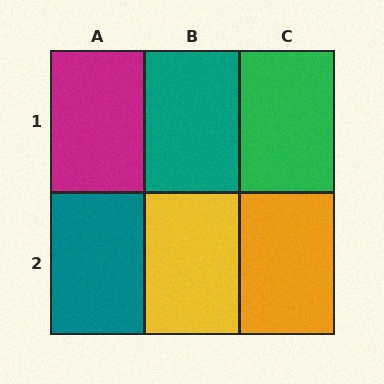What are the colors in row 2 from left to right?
Teal, yellow, orange.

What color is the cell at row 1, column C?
Green.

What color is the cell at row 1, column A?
Magenta.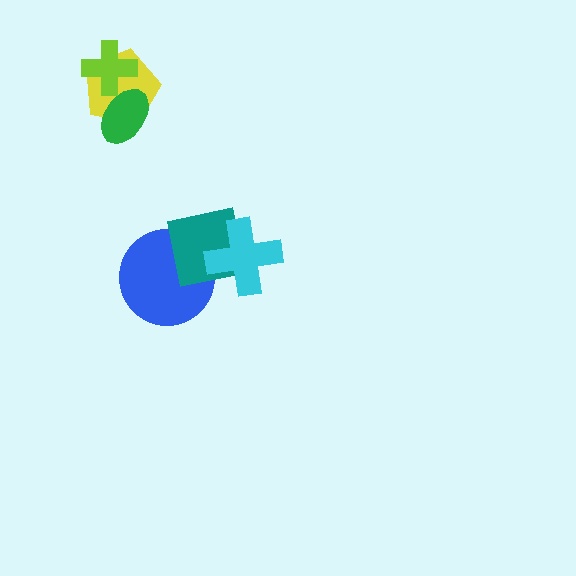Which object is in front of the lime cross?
The green ellipse is in front of the lime cross.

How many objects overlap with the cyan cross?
1 object overlaps with the cyan cross.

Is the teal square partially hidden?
Yes, it is partially covered by another shape.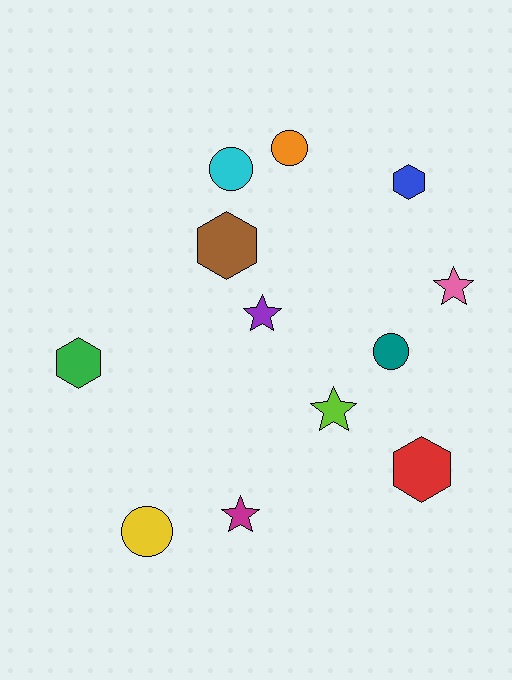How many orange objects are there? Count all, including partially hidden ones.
There is 1 orange object.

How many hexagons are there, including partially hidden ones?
There are 4 hexagons.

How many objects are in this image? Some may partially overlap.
There are 12 objects.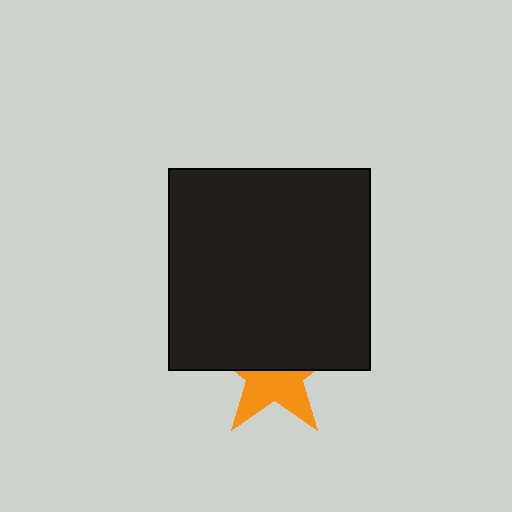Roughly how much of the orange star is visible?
About half of it is visible (roughly 45%).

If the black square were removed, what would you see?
You would see the complete orange star.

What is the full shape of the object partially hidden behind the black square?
The partially hidden object is an orange star.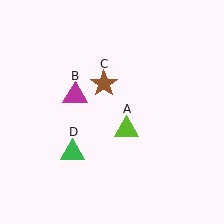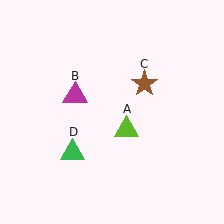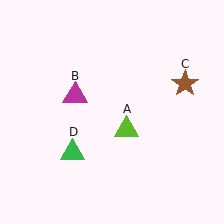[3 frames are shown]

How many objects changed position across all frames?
1 object changed position: brown star (object C).